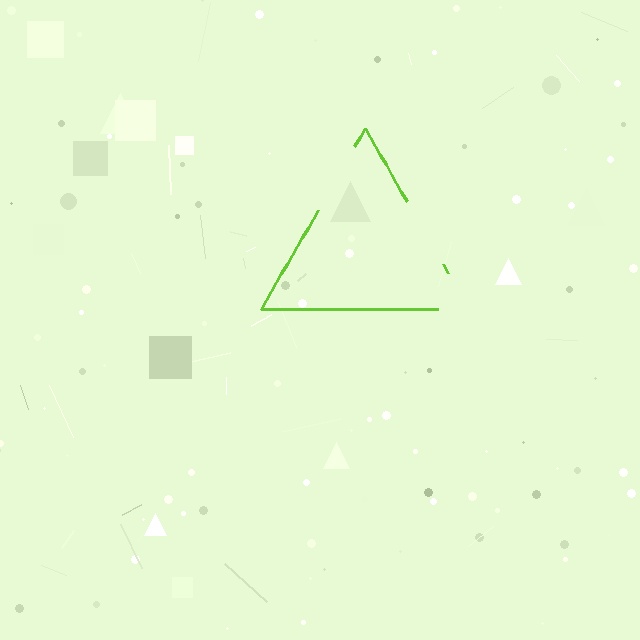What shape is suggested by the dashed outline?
The dashed outline suggests a triangle.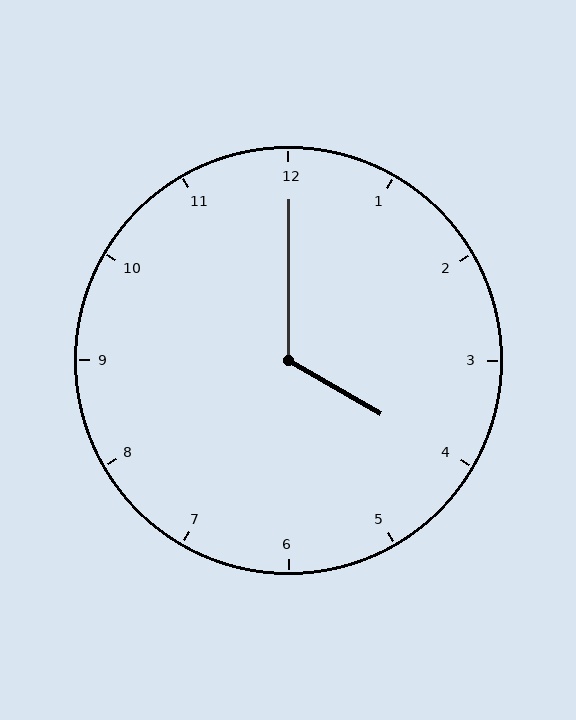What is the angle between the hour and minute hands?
Approximately 120 degrees.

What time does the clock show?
4:00.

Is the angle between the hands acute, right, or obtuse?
It is obtuse.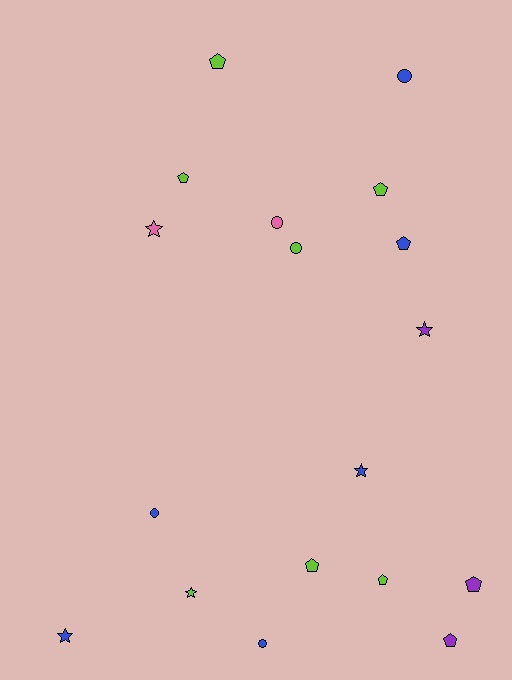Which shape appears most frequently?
Pentagon, with 8 objects.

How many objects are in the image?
There are 18 objects.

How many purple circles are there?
There are no purple circles.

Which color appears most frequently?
Lime, with 7 objects.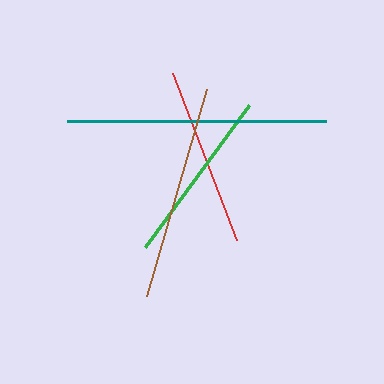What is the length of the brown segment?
The brown segment is approximately 215 pixels long.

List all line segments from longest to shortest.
From longest to shortest: teal, brown, red, green.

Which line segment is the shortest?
The green line is the shortest at approximately 175 pixels.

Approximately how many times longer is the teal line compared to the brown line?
The teal line is approximately 1.2 times the length of the brown line.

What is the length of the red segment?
The red segment is approximately 179 pixels long.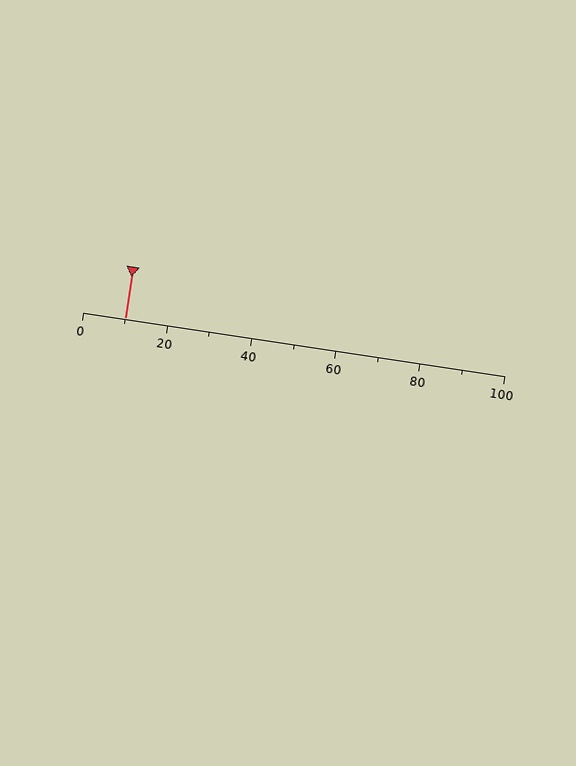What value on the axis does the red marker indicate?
The marker indicates approximately 10.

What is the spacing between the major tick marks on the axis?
The major ticks are spaced 20 apart.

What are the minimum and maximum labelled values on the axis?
The axis runs from 0 to 100.